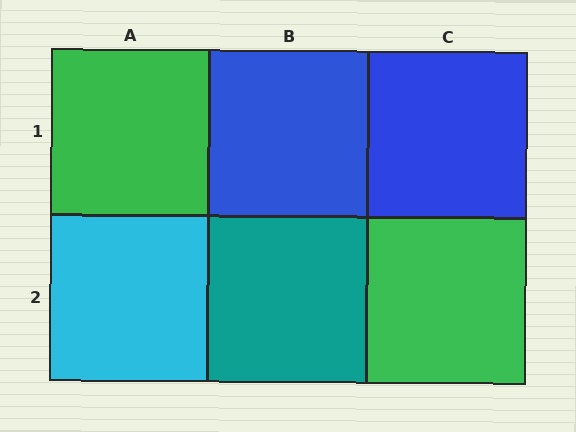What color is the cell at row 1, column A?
Green.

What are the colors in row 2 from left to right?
Cyan, teal, green.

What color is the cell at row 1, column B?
Blue.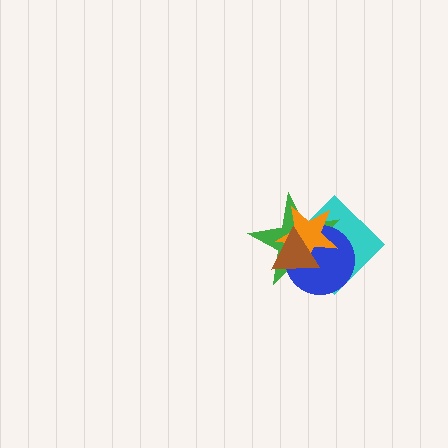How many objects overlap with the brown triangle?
4 objects overlap with the brown triangle.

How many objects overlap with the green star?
4 objects overlap with the green star.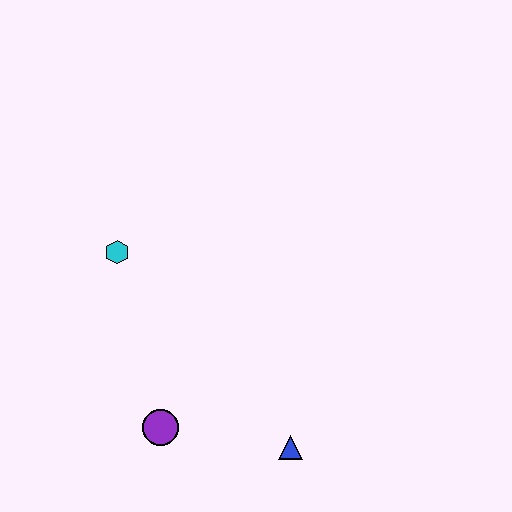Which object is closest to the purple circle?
The blue triangle is closest to the purple circle.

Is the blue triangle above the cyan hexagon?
No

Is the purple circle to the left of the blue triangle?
Yes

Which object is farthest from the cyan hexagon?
The blue triangle is farthest from the cyan hexagon.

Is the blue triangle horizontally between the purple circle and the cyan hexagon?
No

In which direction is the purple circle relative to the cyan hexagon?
The purple circle is below the cyan hexagon.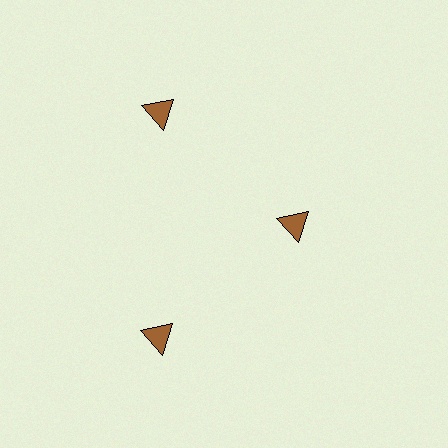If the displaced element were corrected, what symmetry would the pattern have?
It would have 3-fold rotational symmetry — the pattern would map onto itself every 120 degrees.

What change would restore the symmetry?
The symmetry would be restored by moving it outward, back onto the ring so that all 3 triangles sit at equal angles and equal distance from the center.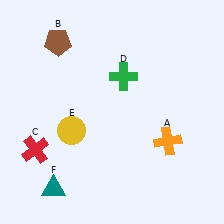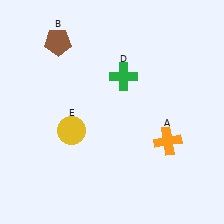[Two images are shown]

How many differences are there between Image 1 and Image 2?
There are 2 differences between the two images.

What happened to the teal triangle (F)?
The teal triangle (F) was removed in Image 2. It was in the bottom-left area of Image 1.